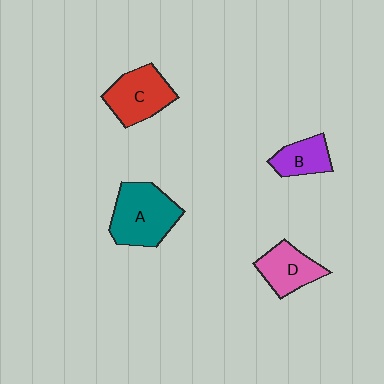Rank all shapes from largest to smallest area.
From largest to smallest: A (teal), C (red), D (pink), B (purple).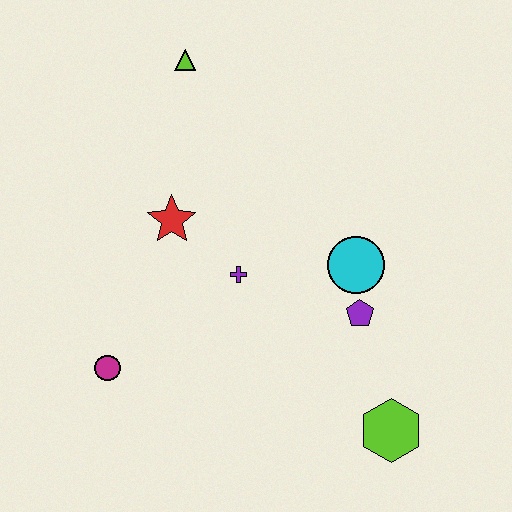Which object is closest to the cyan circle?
The purple pentagon is closest to the cyan circle.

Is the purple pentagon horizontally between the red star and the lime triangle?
No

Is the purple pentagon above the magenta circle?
Yes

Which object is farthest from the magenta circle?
The lime triangle is farthest from the magenta circle.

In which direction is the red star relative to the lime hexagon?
The red star is to the left of the lime hexagon.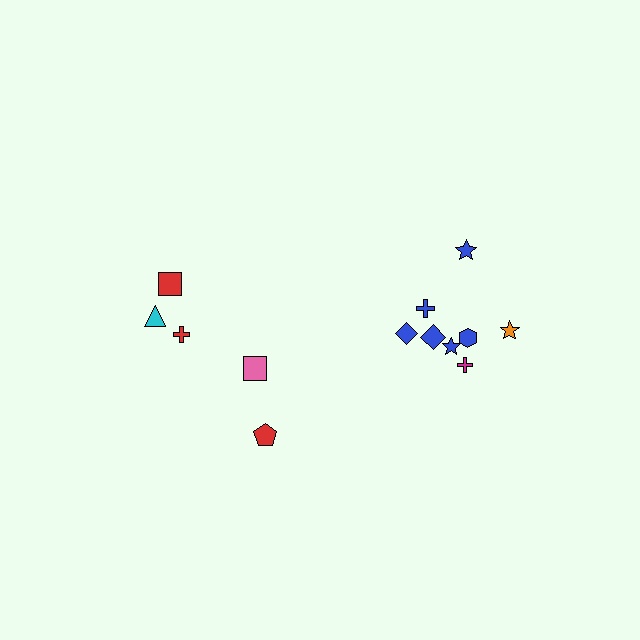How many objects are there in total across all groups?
There are 13 objects.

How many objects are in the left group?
There are 5 objects.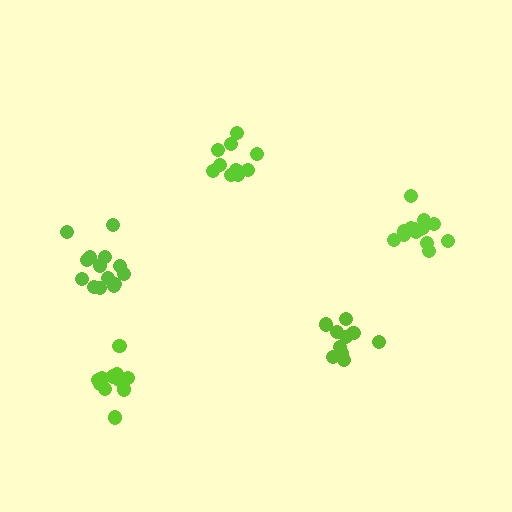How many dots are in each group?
Group 1: 10 dots, Group 2: 12 dots, Group 3: 14 dots, Group 4: 11 dots, Group 5: 14 dots (61 total).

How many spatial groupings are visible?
There are 5 spatial groupings.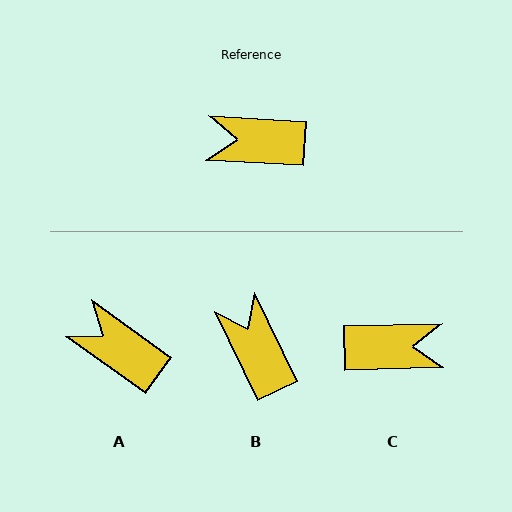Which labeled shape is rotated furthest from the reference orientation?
C, about 175 degrees away.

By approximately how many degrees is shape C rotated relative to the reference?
Approximately 175 degrees clockwise.